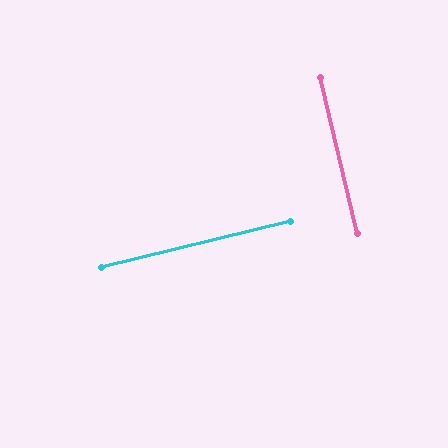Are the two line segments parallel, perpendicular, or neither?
Perpendicular — they meet at approximately 90°.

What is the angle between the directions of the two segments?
Approximately 90 degrees.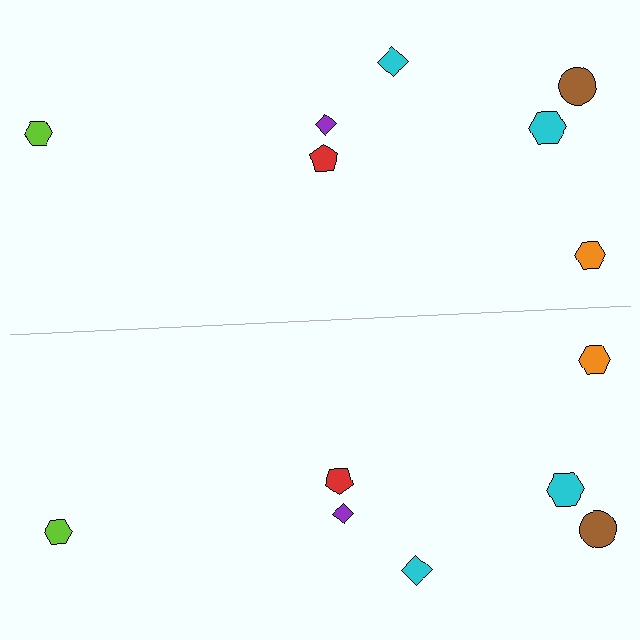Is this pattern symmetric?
Yes, this pattern has bilateral (reflection) symmetry.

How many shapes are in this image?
There are 14 shapes in this image.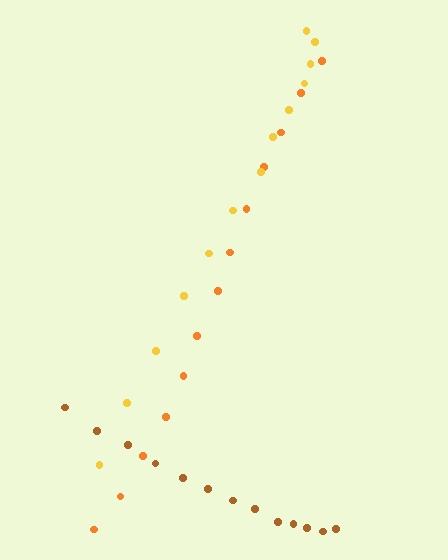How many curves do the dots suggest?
There are 3 distinct paths.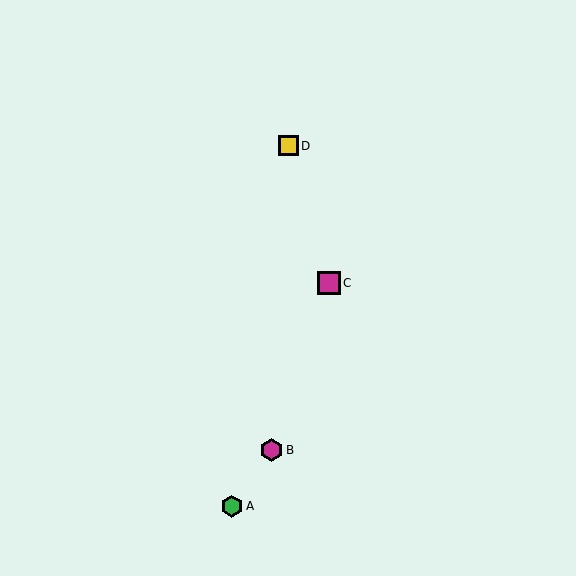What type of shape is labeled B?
Shape B is a magenta hexagon.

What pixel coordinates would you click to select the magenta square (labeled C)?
Click at (329, 283) to select the magenta square C.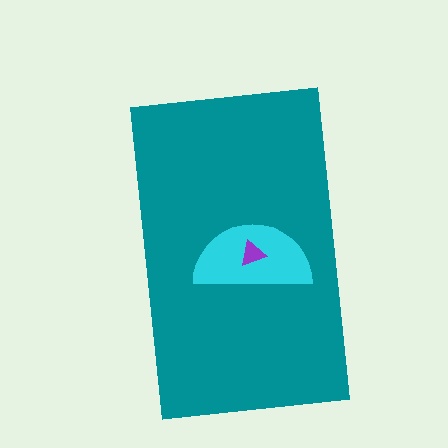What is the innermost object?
The purple triangle.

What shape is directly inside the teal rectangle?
The cyan semicircle.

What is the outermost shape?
The teal rectangle.